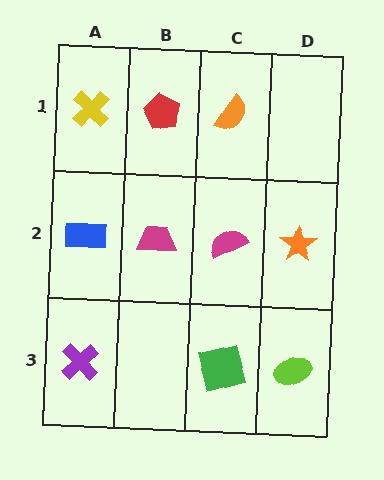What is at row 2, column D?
An orange star.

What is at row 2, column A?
A blue rectangle.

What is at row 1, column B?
A red pentagon.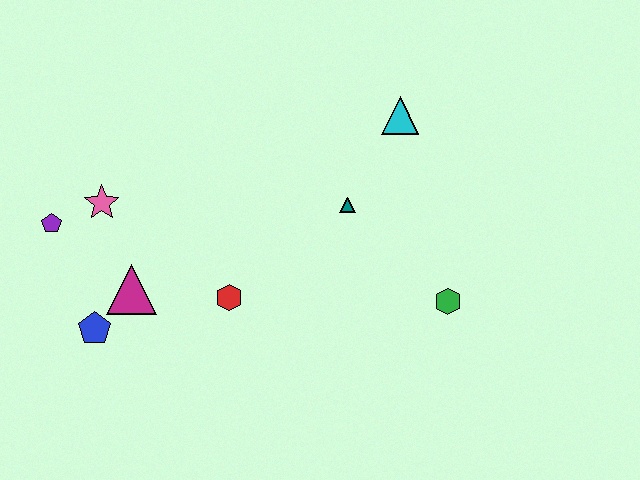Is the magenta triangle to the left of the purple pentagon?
No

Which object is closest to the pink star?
The purple pentagon is closest to the pink star.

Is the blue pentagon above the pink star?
No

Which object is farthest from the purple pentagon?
The green hexagon is farthest from the purple pentagon.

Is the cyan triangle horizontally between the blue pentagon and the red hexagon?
No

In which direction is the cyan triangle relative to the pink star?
The cyan triangle is to the right of the pink star.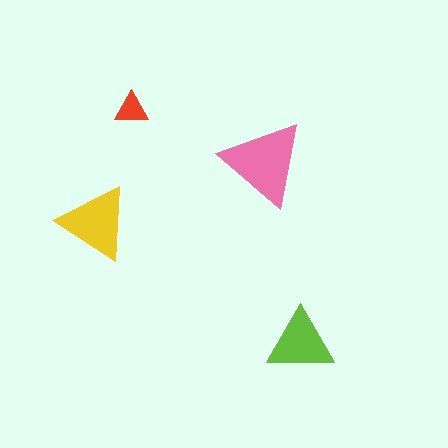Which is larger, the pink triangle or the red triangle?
The pink one.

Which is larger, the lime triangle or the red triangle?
The lime one.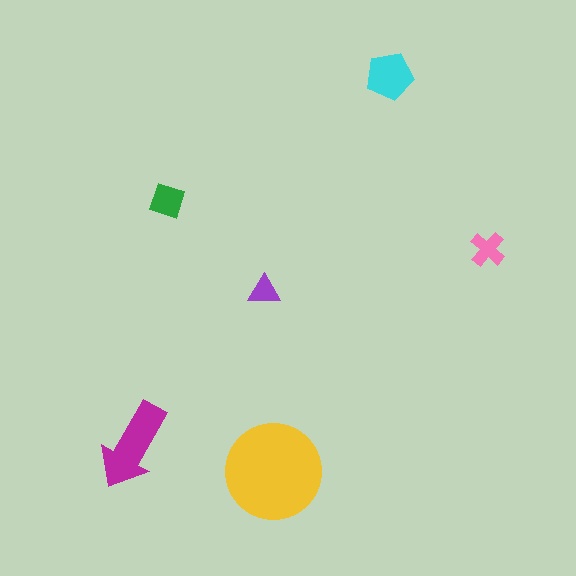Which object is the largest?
The yellow circle.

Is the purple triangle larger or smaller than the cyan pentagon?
Smaller.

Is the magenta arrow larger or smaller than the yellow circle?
Smaller.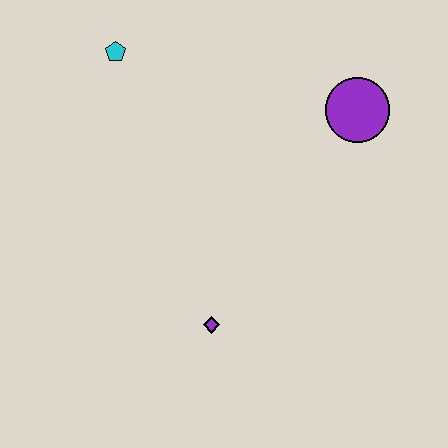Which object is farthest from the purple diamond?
The cyan pentagon is farthest from the purple diamond.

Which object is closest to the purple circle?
The cyan pentagon is closest to the purple circle.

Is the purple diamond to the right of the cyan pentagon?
Yes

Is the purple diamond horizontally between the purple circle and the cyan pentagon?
Yes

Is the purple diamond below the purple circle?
Yes